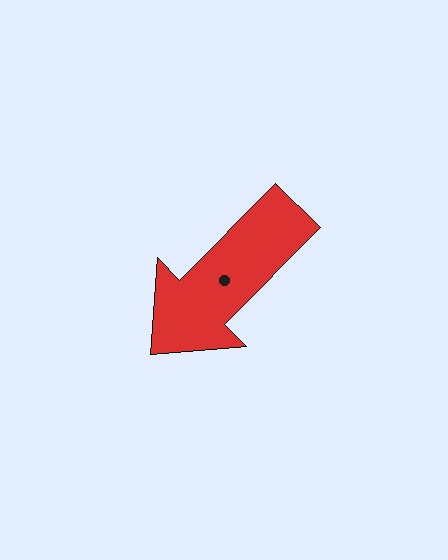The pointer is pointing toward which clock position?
Roughly 7 o'clock.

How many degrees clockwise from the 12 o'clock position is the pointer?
Approximately 225 degrees.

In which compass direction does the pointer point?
Southwest.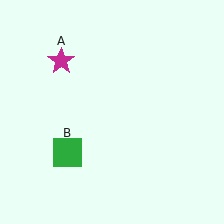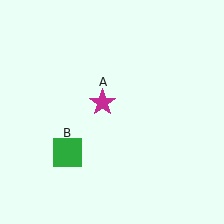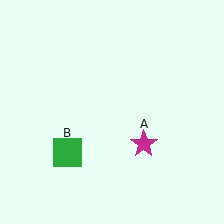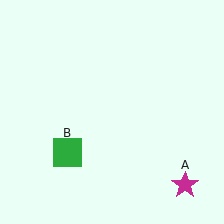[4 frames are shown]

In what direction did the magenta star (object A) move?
The magenta star (object A) moved down and to the right.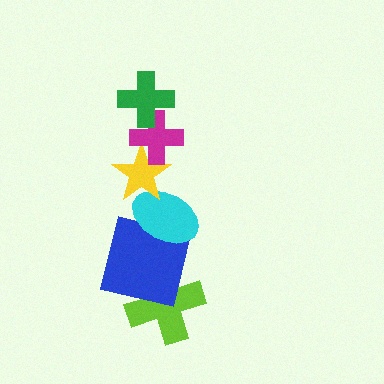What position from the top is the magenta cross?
The magenta cross is 2nd from the top.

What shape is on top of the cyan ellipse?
The yellow star is on top of the cyan ellipse.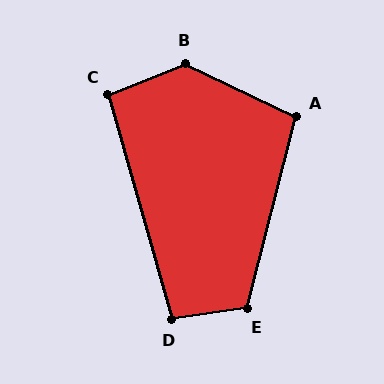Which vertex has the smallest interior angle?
C, at approximately 96 degrees.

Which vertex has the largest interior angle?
B, at approximately 132 degrees.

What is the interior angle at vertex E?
Approximately 113 degrees (obtuse).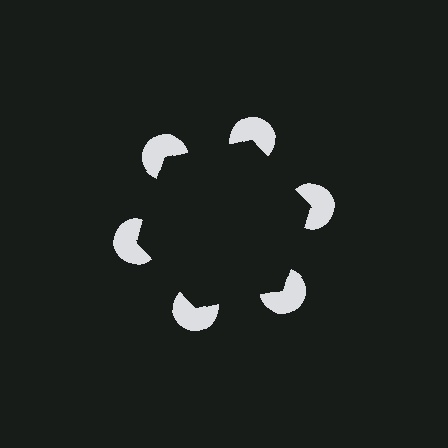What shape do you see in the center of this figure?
An illusory hexagon — its edges are inferred from the aligned wedge cuts in the pac-man discs, not physically drawn.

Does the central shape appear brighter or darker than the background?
It typically appears slightly darker than the background, even though no actual brightness change is drawn.